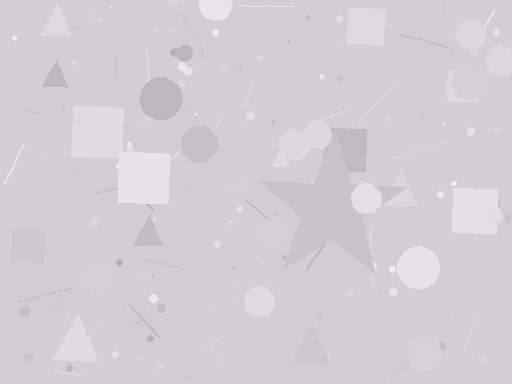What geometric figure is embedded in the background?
A star is embedded in the background.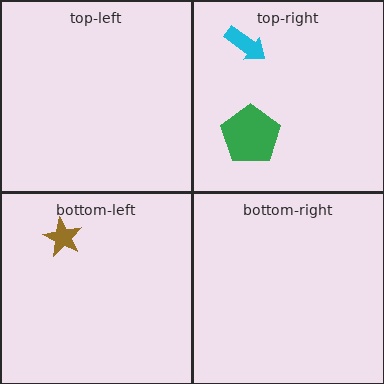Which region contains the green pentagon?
The top-right region.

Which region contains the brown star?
The bottom-left region.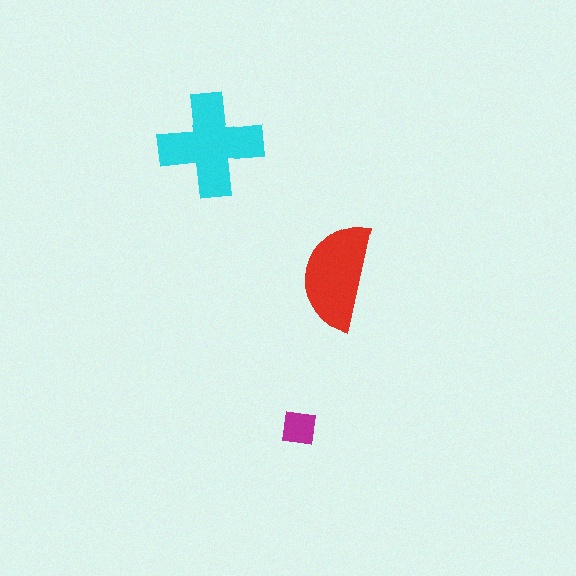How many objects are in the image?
There are 3 objects in the image.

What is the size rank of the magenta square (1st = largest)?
3rd.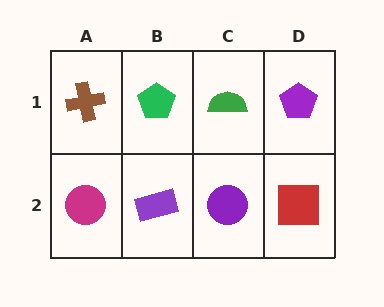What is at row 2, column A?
A magenta circle.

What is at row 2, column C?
A purple circle.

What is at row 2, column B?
A purple rectangle.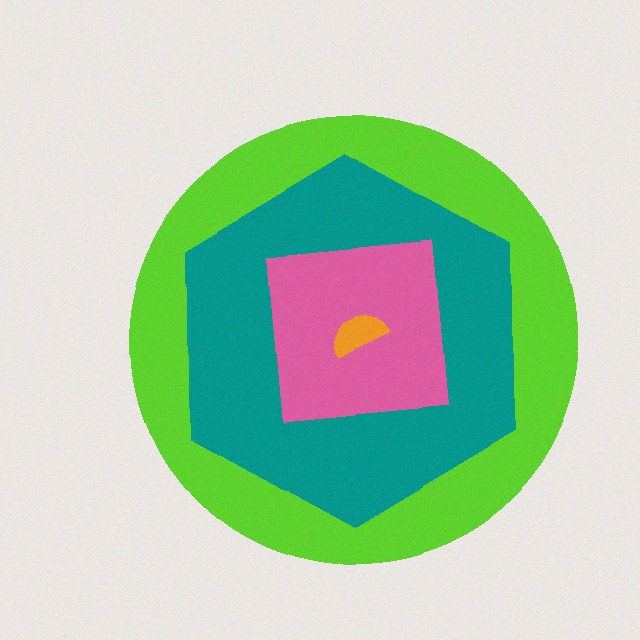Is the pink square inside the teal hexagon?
Yes.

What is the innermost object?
The orange semicircle.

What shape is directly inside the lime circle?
The teal hexagon.